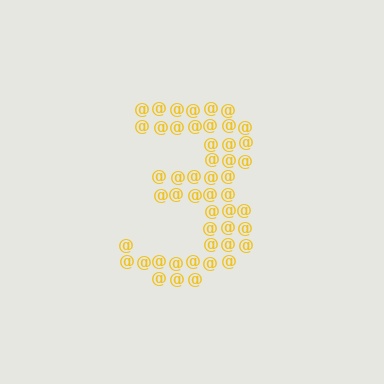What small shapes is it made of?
It is made of small at signs.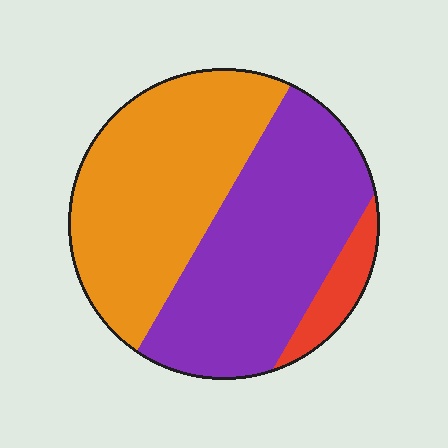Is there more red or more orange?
Orange.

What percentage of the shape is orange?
Orange covers roughly 45% of the shape.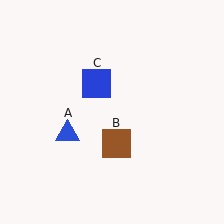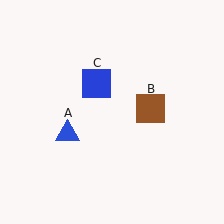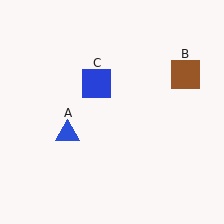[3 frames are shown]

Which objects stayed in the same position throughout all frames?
Blue triangle (object A) and blue square (object C) remained stationary.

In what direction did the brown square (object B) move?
The brown square (object B) moved up and to the right.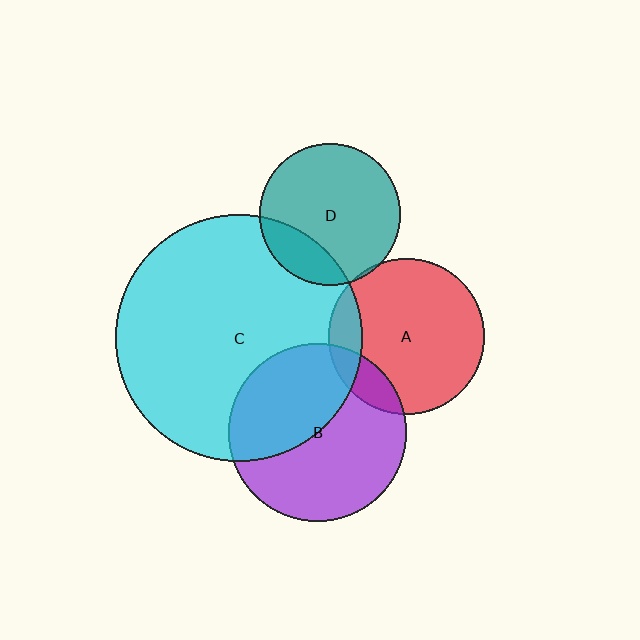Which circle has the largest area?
Circle C (cyan).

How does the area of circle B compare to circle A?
Approximately 1.3 times.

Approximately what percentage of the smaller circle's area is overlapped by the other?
Approximately 45%.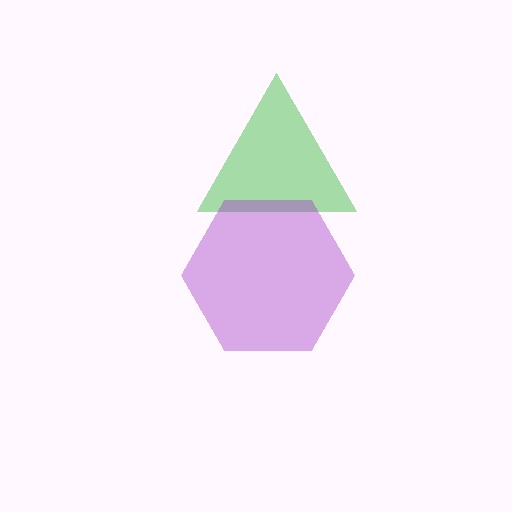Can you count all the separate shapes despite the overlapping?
Yes, there are 2 separate shapes.